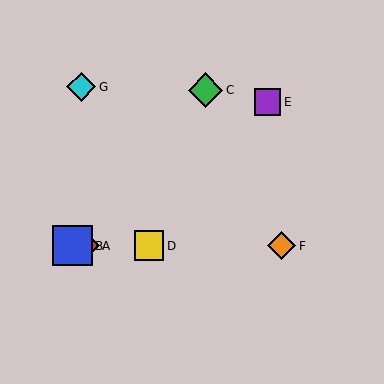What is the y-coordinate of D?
Object D is at y≈246.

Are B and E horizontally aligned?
No, B is at y≈246 and E is at y≈102.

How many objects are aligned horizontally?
4 objects (A, B, D, F) are aligned horizontally.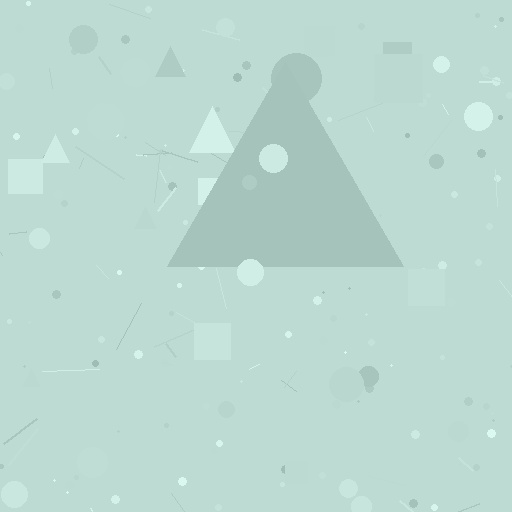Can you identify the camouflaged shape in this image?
The camouflaged shape is a triangle.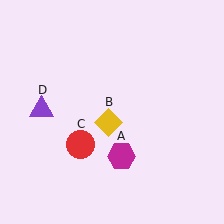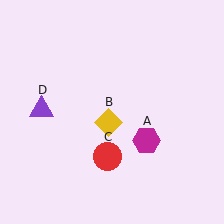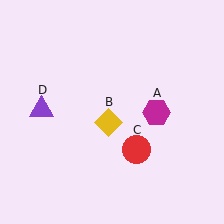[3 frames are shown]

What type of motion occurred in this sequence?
The magenta hexagon (object A), red circle (object C) rotated counterclockwise around the center of the scene.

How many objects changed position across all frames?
2 objects changed position: magenta hexagon (object A), red circle (object C).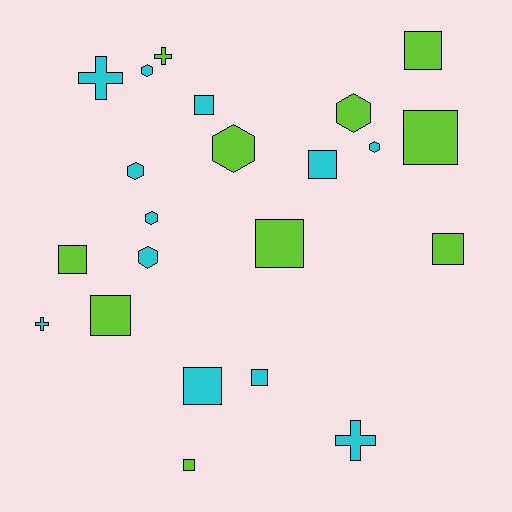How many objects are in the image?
There are 22 objects.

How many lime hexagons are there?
There are 2 lime hexagons.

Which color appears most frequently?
Cyan, with 12 objects.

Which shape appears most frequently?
Square, with 11 objects.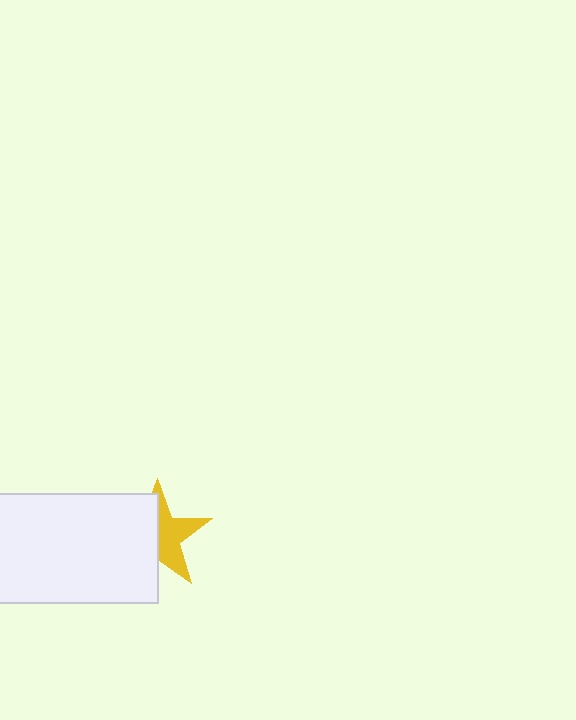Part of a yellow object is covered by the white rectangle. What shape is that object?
It is a star.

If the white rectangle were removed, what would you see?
You would see the complete yellow star.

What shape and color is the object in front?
The object in front is a white rectangle.